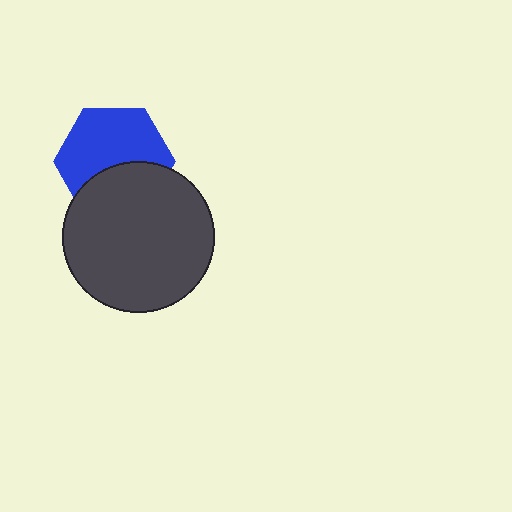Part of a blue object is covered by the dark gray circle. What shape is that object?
It is a hexagon.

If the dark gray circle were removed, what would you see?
You would see the complete blue hexagon.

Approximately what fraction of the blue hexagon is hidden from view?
Roughly 39% of the blue hexagon is hidden behind the dark gray circle.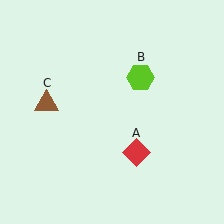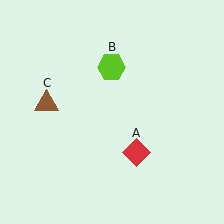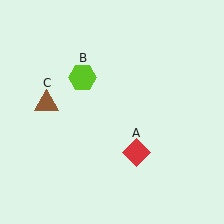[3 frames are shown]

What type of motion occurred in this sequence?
The lime hexagon (object B) rotated counterclockwise around the center of the scene.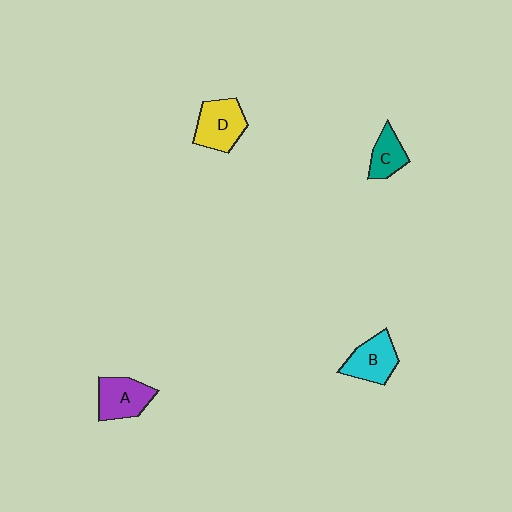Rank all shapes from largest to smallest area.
From largest to smallest: D (yellow), A (purple), B (cyan), C (teal).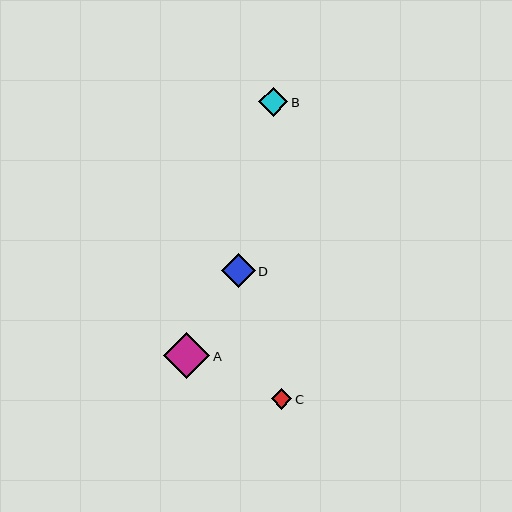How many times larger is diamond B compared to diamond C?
Diamond B is approximately 1.4 times the size of diamond C.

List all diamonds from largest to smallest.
From largest to smallest: A, D, B, C.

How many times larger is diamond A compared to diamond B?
Diamond A is approximately 1.6 times the size of diamond B.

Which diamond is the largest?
Diamond A is the largest with a size of approximately 46 pixels.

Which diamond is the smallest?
Diamond C is the smallest with a size of approximately 20 pixels.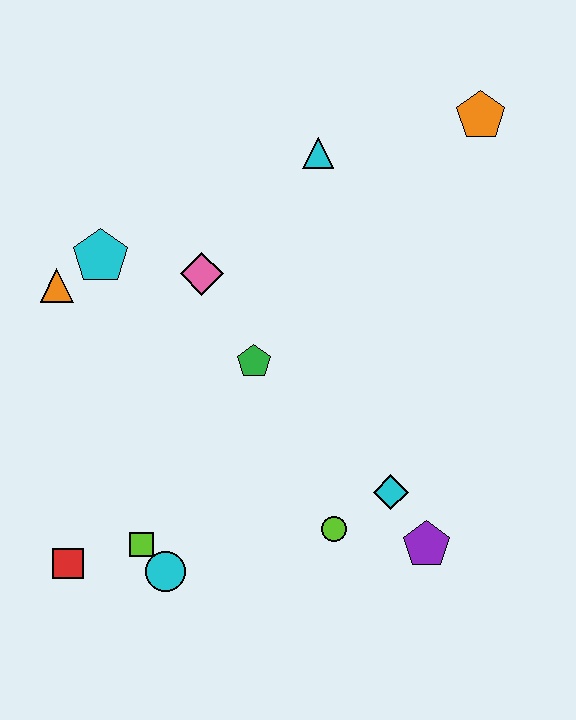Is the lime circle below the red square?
No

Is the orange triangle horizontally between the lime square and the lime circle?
No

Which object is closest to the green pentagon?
The pink diamond is closest to the green pentagon.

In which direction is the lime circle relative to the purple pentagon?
The lime circle is to the left of the purple pentagon.